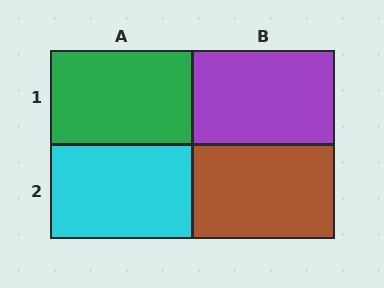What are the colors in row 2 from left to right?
Cyan, brown.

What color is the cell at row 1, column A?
Green.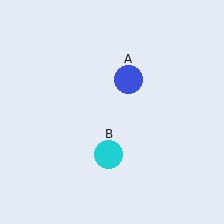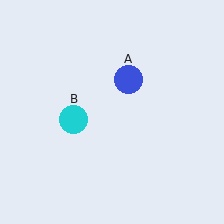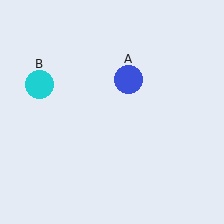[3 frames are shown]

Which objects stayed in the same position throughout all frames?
Blue circle (object A) remained stationary.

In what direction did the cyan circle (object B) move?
The cyan circle (object B) moved up and to the left.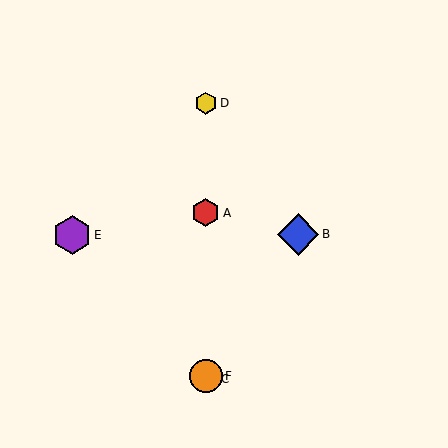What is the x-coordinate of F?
Object F is at x≈206.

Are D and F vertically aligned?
Yes, both are at x≈206.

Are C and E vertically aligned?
No, C is at x≈206 and E is at x≈72.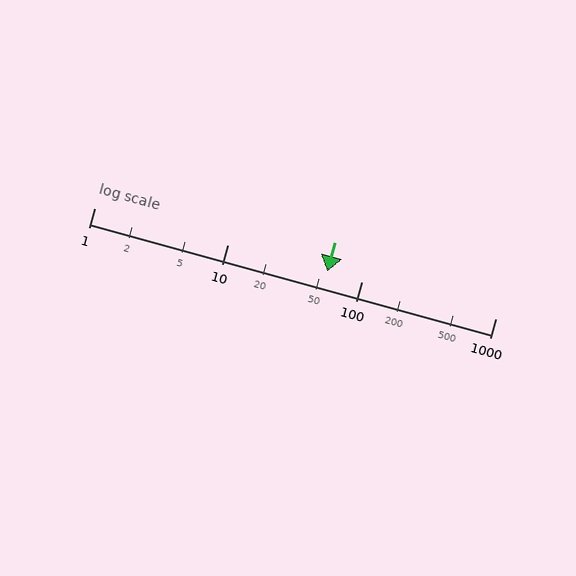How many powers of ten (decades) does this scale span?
The scale spans 3 decades, from 1 to 1000.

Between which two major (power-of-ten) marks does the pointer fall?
The pointer is between 10 and 100.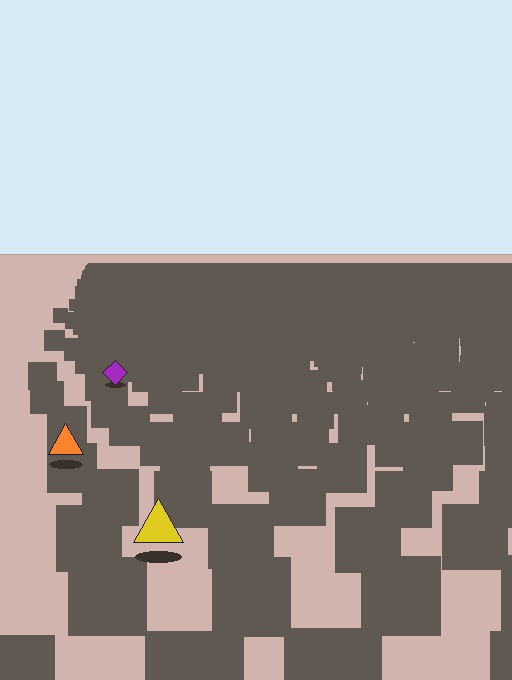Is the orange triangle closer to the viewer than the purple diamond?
Yes. The orange triangle is closer — you can tell from the texture gradient: the ground texture is coarser near it.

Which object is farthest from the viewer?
The purple diamond is farthest from the viewer. It appears smaller and the ground texture around it is denser.